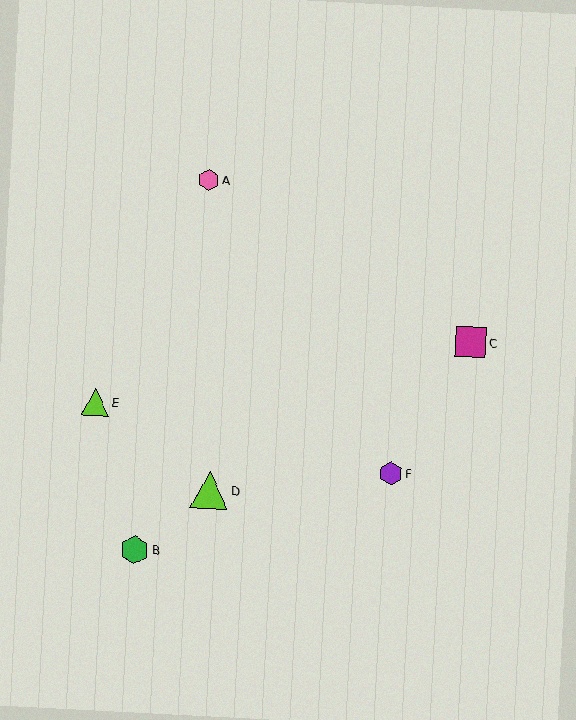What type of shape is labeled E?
Shape E is a lime triangle.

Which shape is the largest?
The lime triangle (labeled D) is the largest.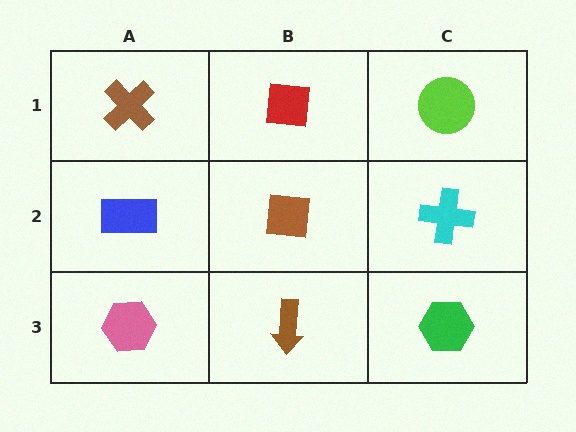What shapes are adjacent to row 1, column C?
A cyan cross (row 2, column C), a red square (row 1, column B).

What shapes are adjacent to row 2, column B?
A red square (row 1, column B), a brown arrow (row 3, column B), a blue rectangle (row 2, column A), a cyan cross (row 2, column C).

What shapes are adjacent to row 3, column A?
A blue rectangle (row 2, column A), a brown arrow (row 3, column B).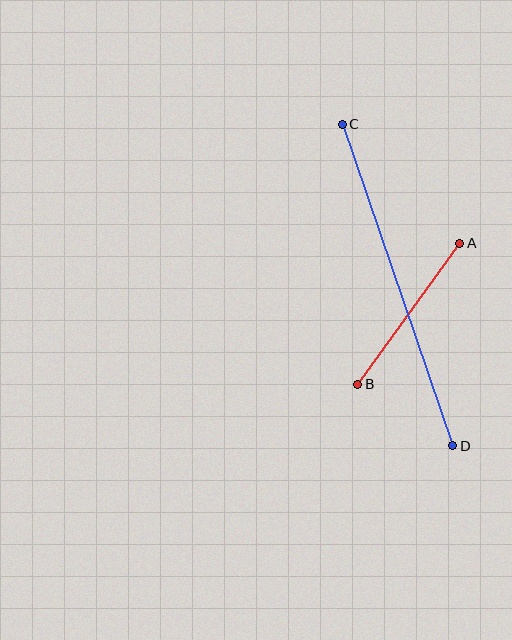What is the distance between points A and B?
The distance is approximately 174 pixels.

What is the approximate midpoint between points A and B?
The midpoint is at approximately (409, 314) pixels.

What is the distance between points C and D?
The distance is approximately 340 pixels.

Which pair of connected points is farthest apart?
Points C and D are farthest apart.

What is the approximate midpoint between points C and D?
The midpoint is at approximately (398, 285) pixels.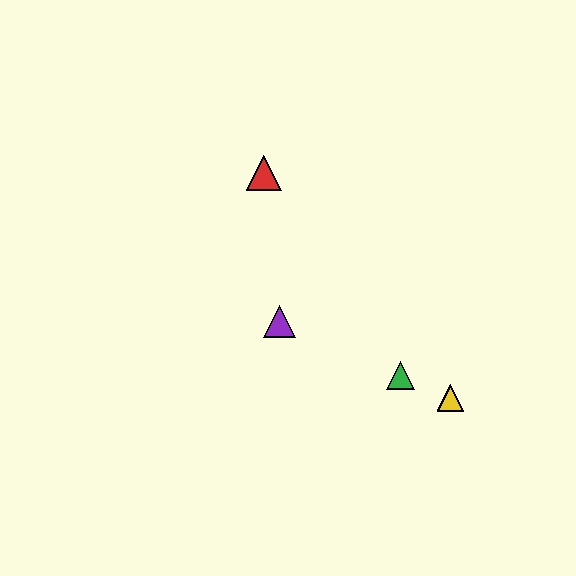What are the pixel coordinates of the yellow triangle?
The yellow triangle is at (451, 398).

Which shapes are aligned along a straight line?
The blue triangle, the green triangle, the yellow triangle, the purple triangle are aligned along a straight line.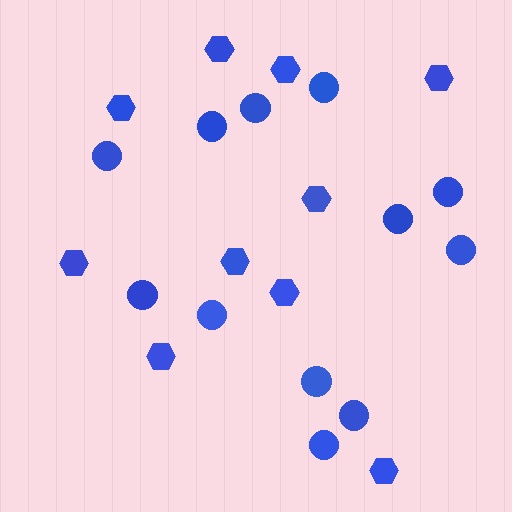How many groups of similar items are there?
There are 2 groups: one group of hexagons (10) and one group of circles (12).